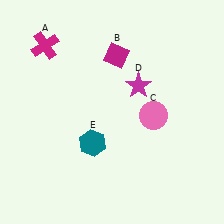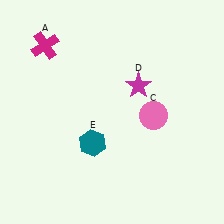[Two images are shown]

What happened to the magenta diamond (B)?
The magenta diamond (B) was removed in Image 2. It was in the top-right area of Image 1.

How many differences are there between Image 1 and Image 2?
There is 1 difference between the two images.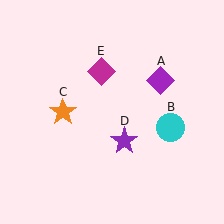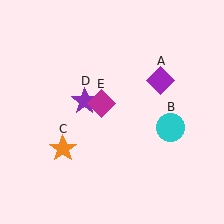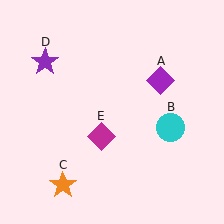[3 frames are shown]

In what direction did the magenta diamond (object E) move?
The magenta diamond (object E) moved down.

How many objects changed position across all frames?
3 objects changed position: orange star (object C), purple star (object D), magenta diamond (object E).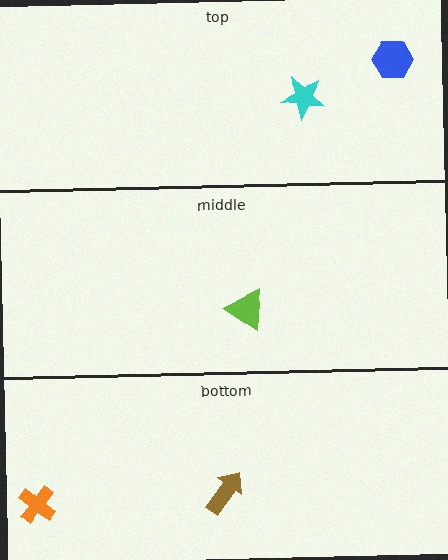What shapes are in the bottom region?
The brown arrow, the orange cross.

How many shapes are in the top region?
2.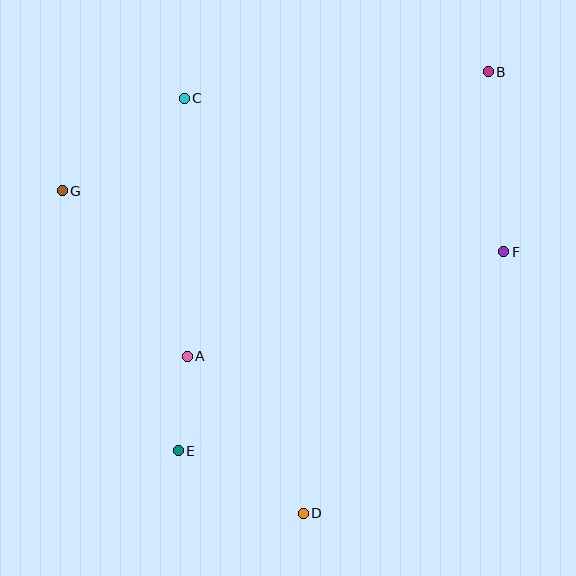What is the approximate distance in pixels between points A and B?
The distance between A and B is approximately 414 pixels.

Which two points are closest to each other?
Points A and E are closest to each other.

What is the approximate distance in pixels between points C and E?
The distance between C and E is approximately 352 pixels.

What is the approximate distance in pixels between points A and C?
The distance between A and C is approximately 258 pixels.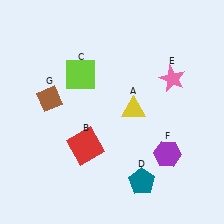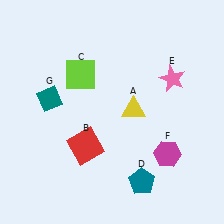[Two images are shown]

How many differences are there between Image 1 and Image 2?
There are 2 differences between the two images.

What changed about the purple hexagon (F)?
In Image 1, F is purple. In Image 2, it changed to magenta.